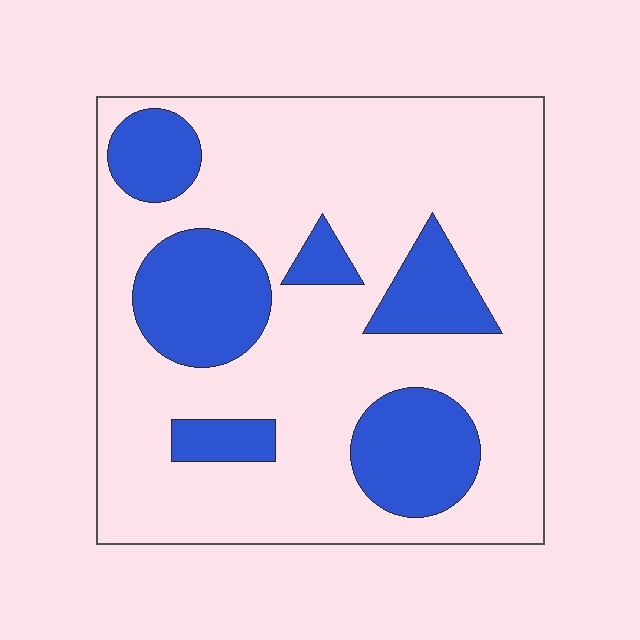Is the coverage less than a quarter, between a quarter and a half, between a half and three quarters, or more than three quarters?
Between a quarter and a half.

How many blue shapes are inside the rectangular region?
6.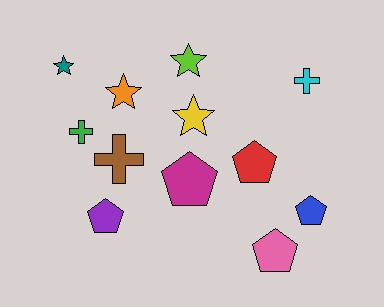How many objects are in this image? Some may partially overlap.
There are 12 objects.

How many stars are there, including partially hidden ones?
There are 4 stars.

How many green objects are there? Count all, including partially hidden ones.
There is 1 green object.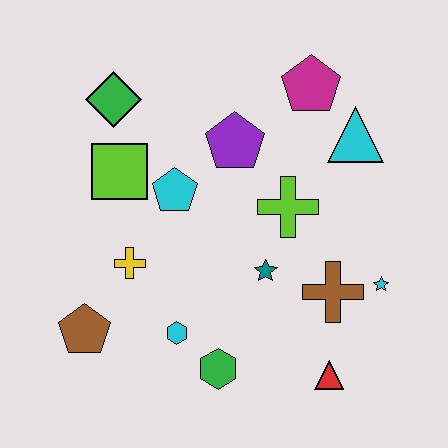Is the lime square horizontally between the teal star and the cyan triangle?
No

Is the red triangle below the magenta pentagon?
Yes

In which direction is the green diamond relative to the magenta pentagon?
The green diamond is to the left of the magenta pentagon.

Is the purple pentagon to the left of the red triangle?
Yes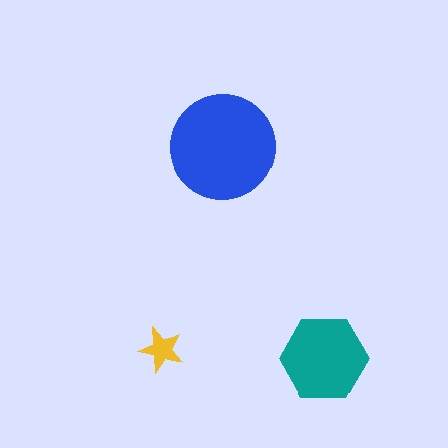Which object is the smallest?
The yellow star.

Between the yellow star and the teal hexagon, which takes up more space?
The teal hexagon.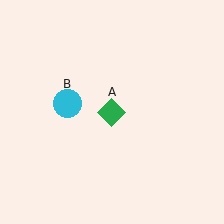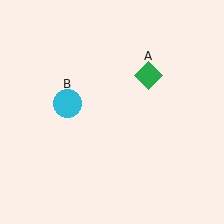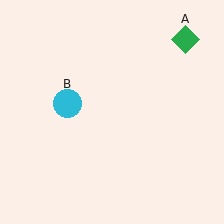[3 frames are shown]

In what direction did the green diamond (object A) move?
The green diamond (object A) moved up and to the right.